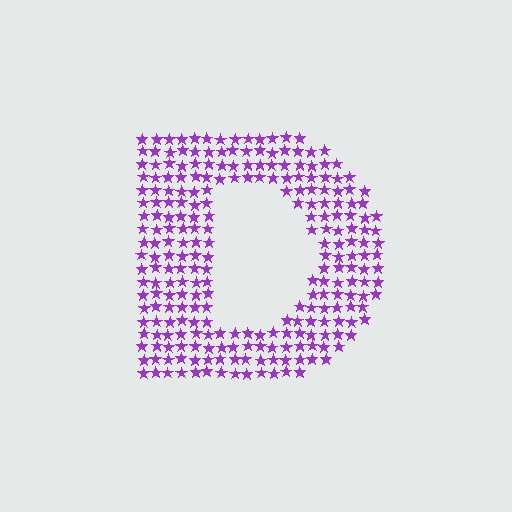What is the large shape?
The large shape is the letter D.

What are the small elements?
The small elements are stars.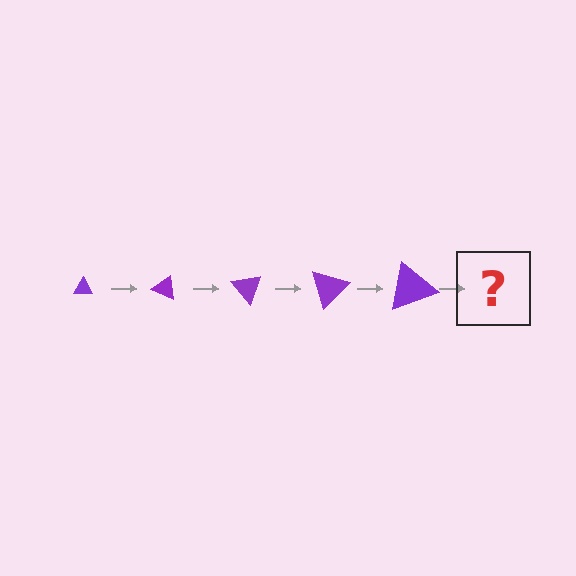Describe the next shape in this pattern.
It should be a triangle, larger than the previous one and rotated 125 degrees from the start.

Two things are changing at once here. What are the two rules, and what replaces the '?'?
The two rules are that the triangle grows larger each step and it rotates 25 degrees each step. The '?' should be a triangle, larger than the previous one and rotated 125 degrees from the start.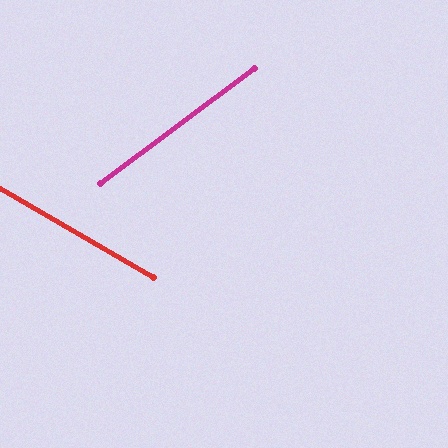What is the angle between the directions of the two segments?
Approximately 67 degrees.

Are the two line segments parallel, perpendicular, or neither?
Neither parallel nor perpendicular — they differ by about 67°.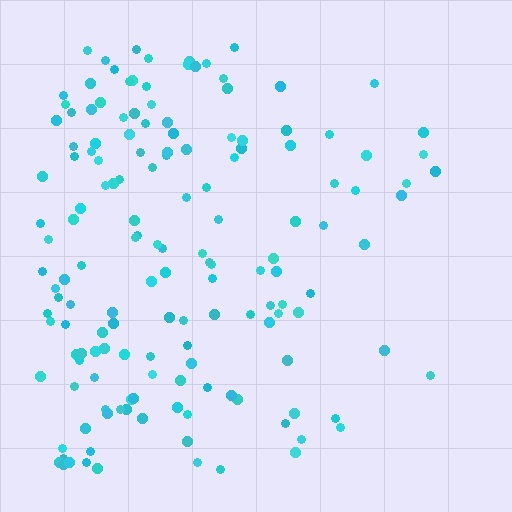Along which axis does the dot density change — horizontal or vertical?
Horizontal.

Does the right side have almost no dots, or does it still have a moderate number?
Still a moderate number, just noticeably fewer than the left.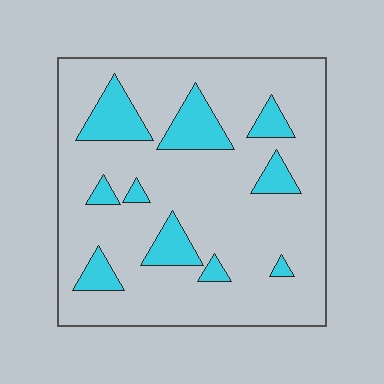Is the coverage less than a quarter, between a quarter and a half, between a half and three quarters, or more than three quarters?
Less than a quarter.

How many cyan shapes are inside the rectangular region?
10.